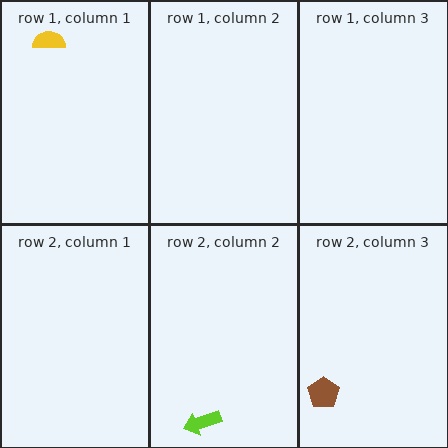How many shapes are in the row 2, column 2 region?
1.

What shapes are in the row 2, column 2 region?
The lime arrow.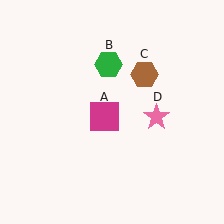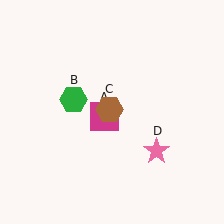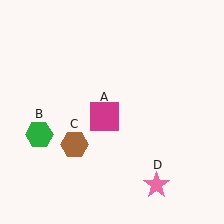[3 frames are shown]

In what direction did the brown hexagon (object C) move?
The brown hexagon (object C) moved down and to the left.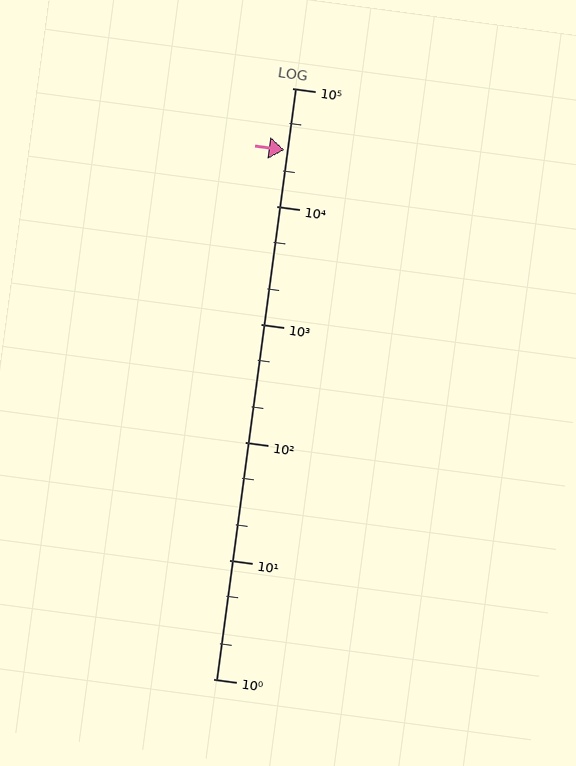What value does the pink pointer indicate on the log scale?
The pointer indicates approximately 30000.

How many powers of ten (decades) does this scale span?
The scale spans 5 decades, from 1 to 100000.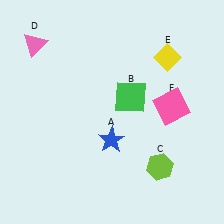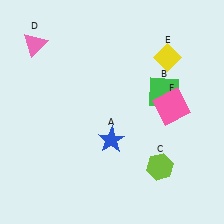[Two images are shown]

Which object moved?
The green square (B) moved right.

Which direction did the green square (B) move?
The green square (B) moved right.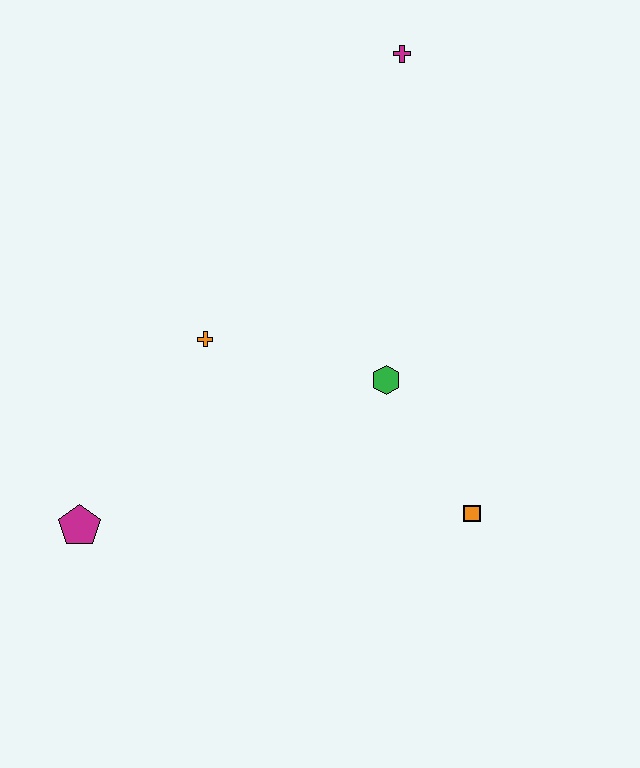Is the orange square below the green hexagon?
Yes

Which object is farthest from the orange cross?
The magenta cross is farthest from the orange cross.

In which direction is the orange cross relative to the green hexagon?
The orange cross is to the left of the green hexagon.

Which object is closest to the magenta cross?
The green hexagon is closest to the magenta cross.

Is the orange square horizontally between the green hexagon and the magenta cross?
No